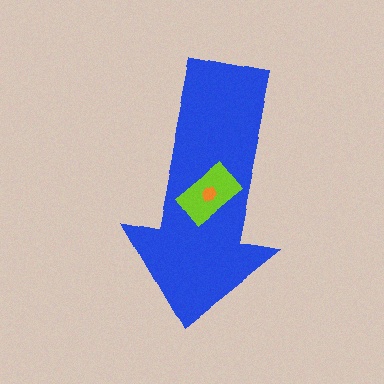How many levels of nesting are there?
3.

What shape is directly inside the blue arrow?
The lime rectangle.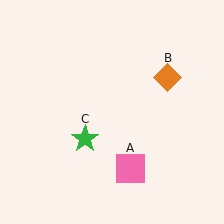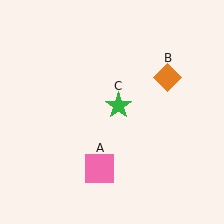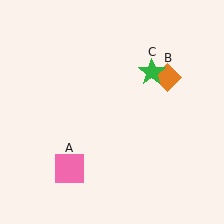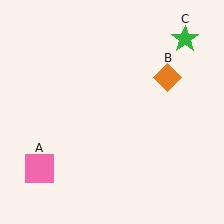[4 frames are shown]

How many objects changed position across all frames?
2 objects changed position: pink square (object A), green star (object C).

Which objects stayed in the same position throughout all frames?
Orange diamond (object B) remained stationary.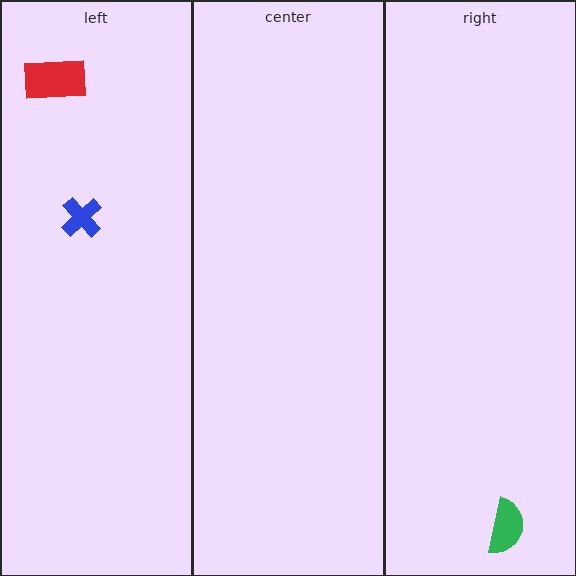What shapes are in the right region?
The green semicircle.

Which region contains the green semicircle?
The right region.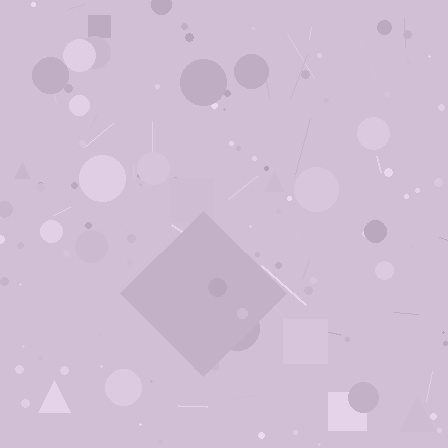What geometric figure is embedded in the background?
A diamond is embedded in the background.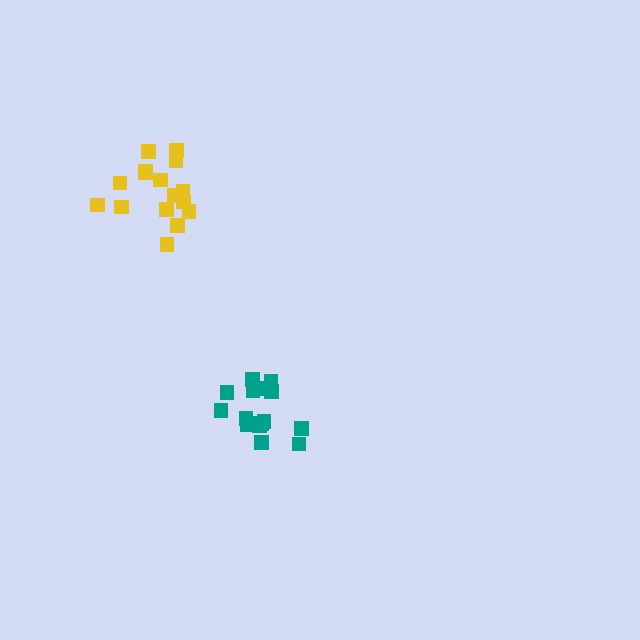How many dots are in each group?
Group 1: 16 dots, Group 2: 16 dots (32 total).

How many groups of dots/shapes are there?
There are 2 groups.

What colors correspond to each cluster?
The clusters are colored: yellow, teal.